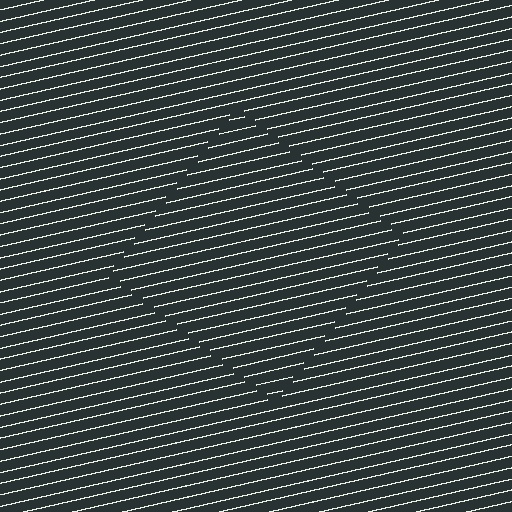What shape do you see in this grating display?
An illusory square. The interior of the shape contains the same grating, shifted by half a period — the contour is defined by the phase discontinuity where line-ends from the inner and outer gratings abut.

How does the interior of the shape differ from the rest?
The interior of the shape contains the same grating, shifted by half a period — the contour is defined by the phase discontinuity where line-ends from the inner and outer gratings abut.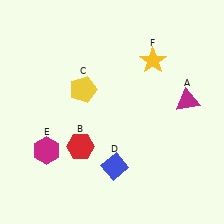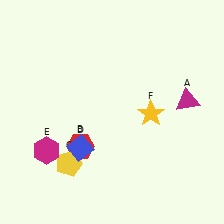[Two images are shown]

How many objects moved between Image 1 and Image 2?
3 objects moved between the two images.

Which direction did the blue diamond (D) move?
The blue diamond (D) moved left.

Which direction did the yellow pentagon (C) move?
The yellow pentagon (C) moved down.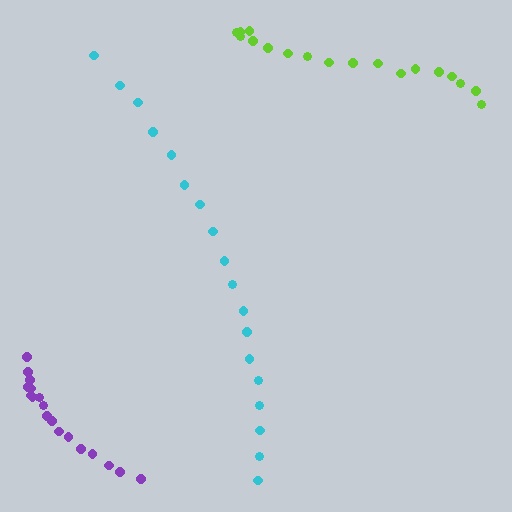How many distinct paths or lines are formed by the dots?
There are 3 distinct paths.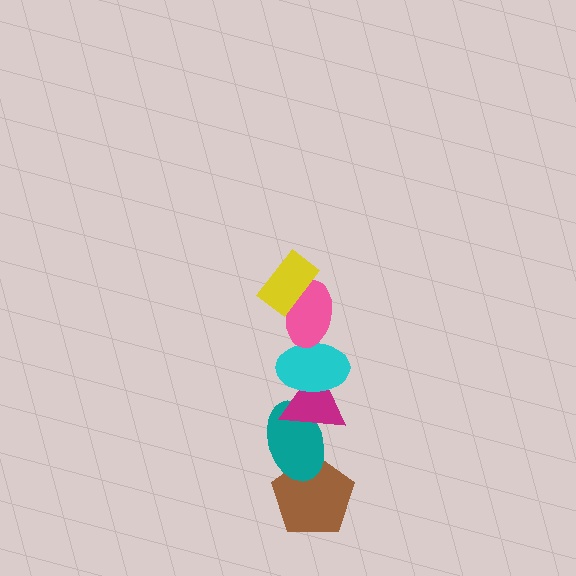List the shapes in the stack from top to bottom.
From top to bottom: the yellow rectangle, the pink ellipse, the cyan ellipse, the magenta triangle, the teal ellipse, the brown pentagon.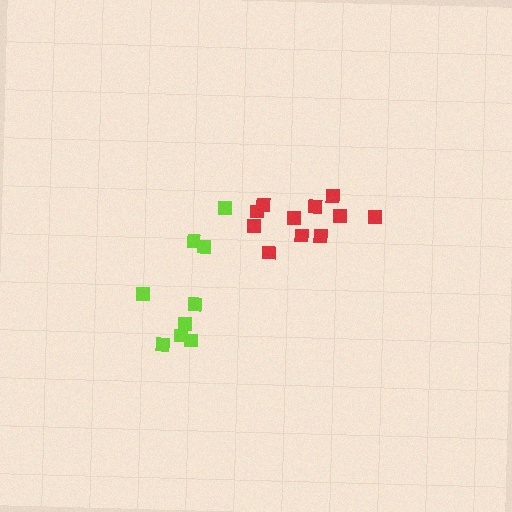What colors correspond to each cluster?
The clusters are colored: red, lime.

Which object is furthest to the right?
The red cluster is rightmost.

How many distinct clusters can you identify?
There are 2 distinct clusters.